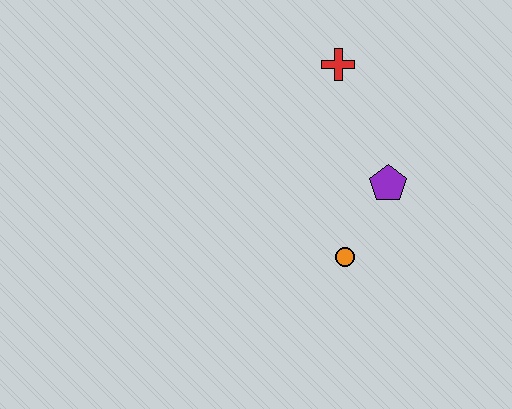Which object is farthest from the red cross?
The orange circle is farthest from the red cross.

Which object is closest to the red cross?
The purple pentagon is closest to the red cross.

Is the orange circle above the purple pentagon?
No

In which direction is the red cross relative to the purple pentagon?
The red cross is above the purple pentagon.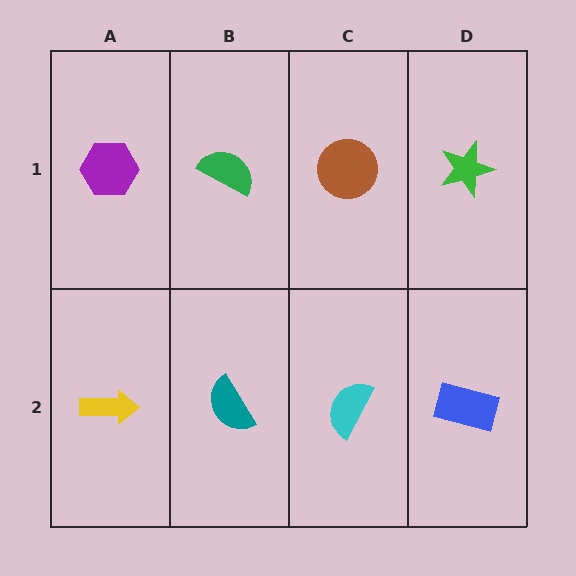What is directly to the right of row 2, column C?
A blue rectangle.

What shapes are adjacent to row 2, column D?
A green star (row 1, column D), a cyan semicircle (row 2, column C).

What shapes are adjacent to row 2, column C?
A brown circle (row 1, column C), a teal semicircle (row 2, column B), a blue rectangle (row 2, column D).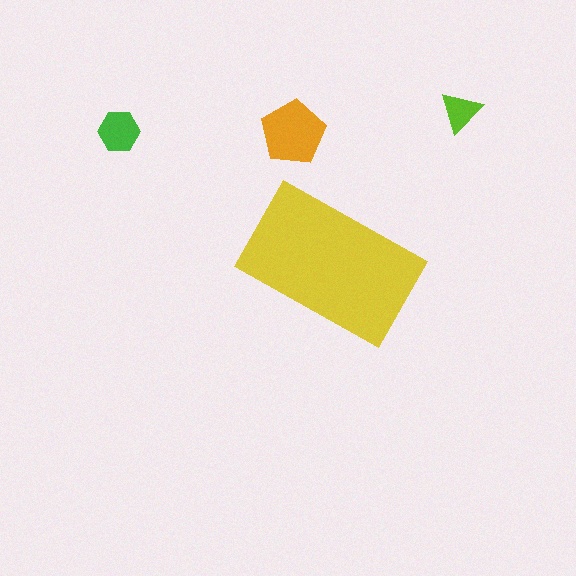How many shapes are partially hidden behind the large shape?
0 shapes are partially hidden.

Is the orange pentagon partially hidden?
No, the orange pentagon is fully visible.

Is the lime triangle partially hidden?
No, the lime triangle is fully visible.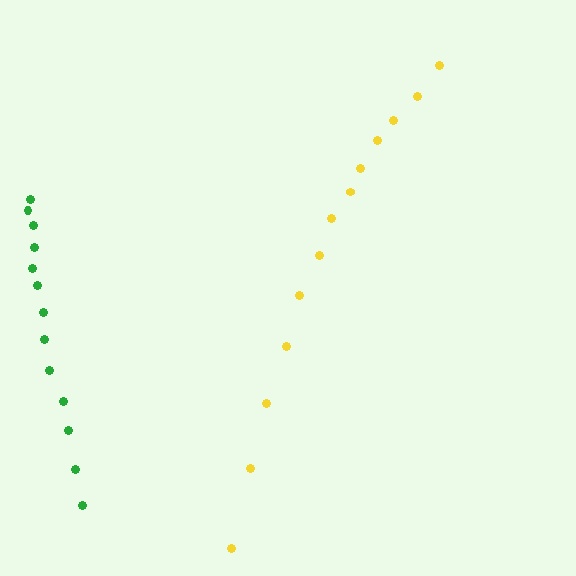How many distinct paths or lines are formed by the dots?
There are 2 distinct paths.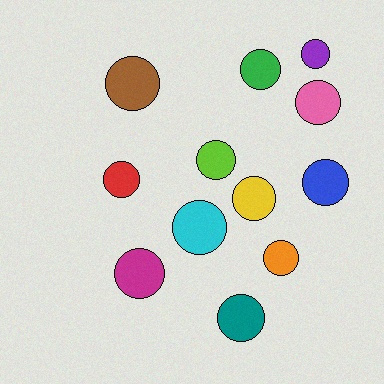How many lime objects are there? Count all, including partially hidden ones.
There is 1 lime object.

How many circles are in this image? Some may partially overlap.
There are 12 circles.